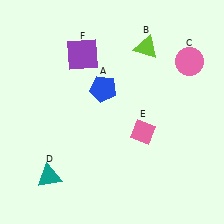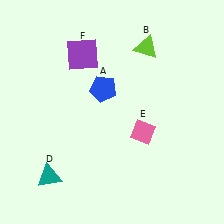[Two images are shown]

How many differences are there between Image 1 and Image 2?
There is 1 difference between the two images.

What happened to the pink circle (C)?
The pink circle (C) was removed in Image 2. It was in the top-right area of Image 1.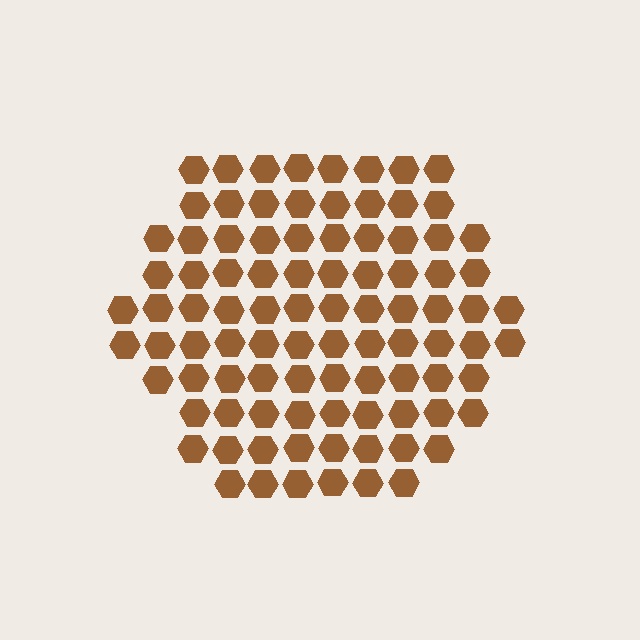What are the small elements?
The small elements are hexagons.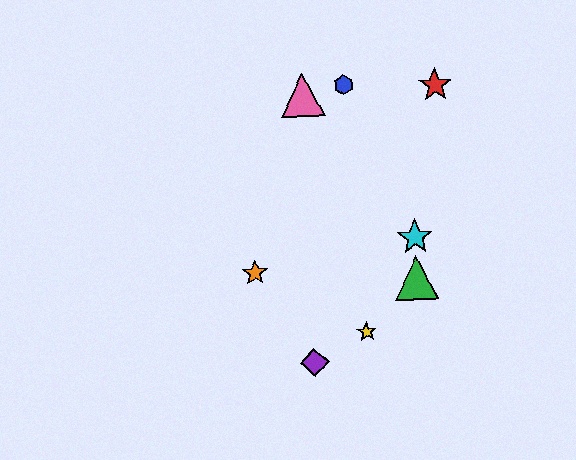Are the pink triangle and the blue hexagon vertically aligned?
No, the pink triangle is at x≈303 and the blue hexagon is at x≈344.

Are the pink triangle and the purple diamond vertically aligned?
Yes, both are at x≈303.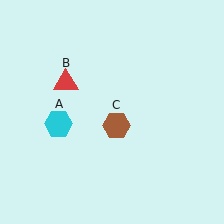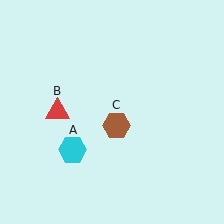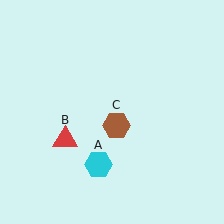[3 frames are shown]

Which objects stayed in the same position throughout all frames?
Brown hexagon (object C) remained stationary.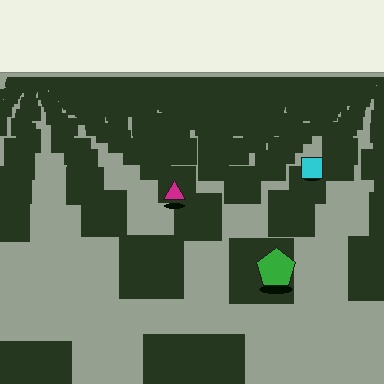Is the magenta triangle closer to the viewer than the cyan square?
Yes. The magenta triangle is closer — you can tell from the texture gradient: the ground texture is coarser near it.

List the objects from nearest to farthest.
From nearest to farthest: the green pentagon, the magenta triangle, the cyan square.